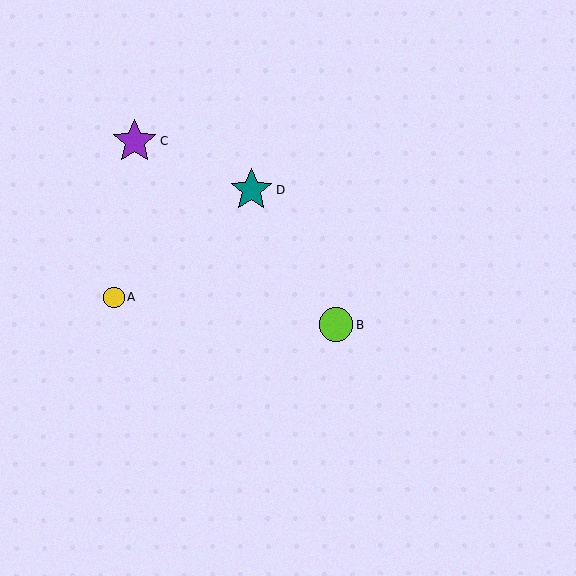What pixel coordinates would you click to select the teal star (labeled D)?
Click at (252, 190) to select the teal star D.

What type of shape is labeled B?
Shape B is a lime circle.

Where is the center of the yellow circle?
The center of the yellow circle is at (114, 298).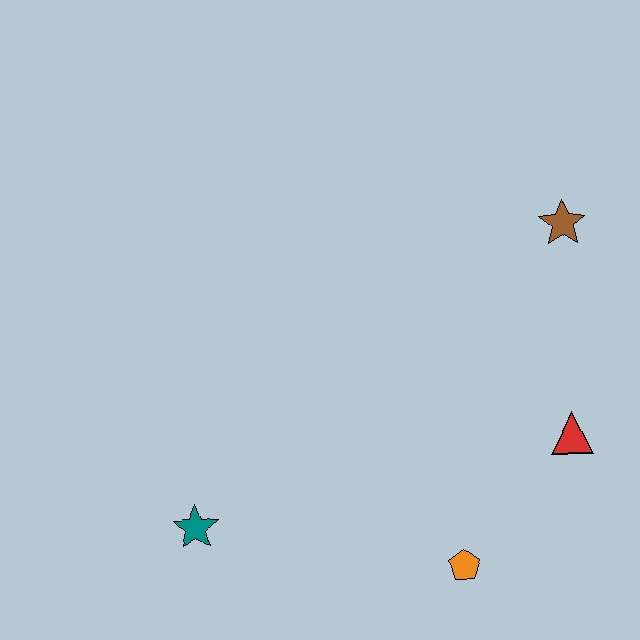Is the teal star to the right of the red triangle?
No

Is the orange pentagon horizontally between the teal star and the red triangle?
Yes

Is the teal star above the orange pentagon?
Yes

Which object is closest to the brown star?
The red triangle is closest to the brown star.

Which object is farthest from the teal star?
The brown star is farthest from the teal star.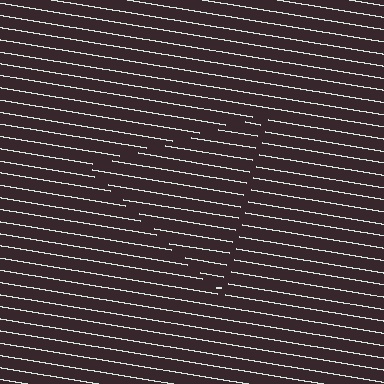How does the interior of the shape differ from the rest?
The interior of the shape contains the same grating, shifted by half a period — the contour is defined by the phase discontinuity where line-ends from the inner and outer gratings abut.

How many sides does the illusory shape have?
3 sides — the line-ends trace a triangle.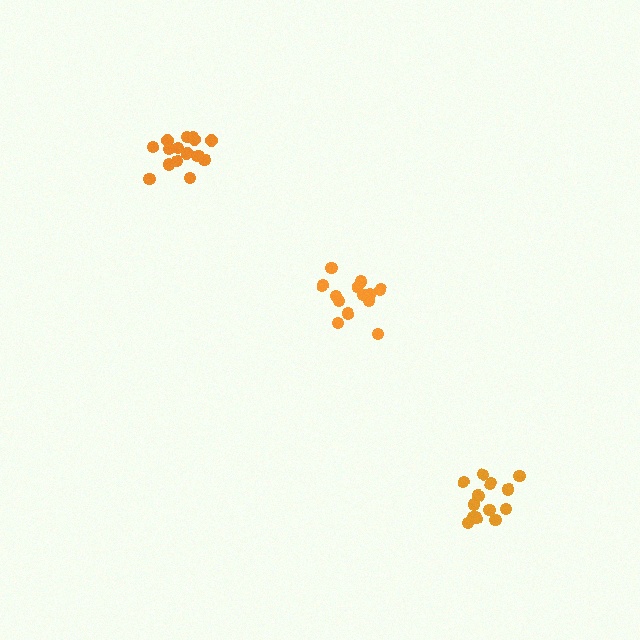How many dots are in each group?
Group 1: 13 dots, Group 2: 15 dots, Group 3: 15 dots (43 total).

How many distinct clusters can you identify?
There are 3 distinct clusters.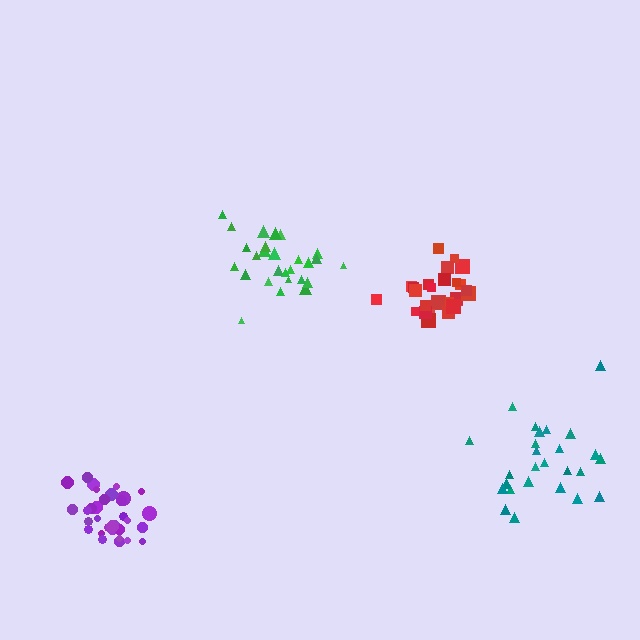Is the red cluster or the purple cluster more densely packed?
Purple.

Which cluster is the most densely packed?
Purple.